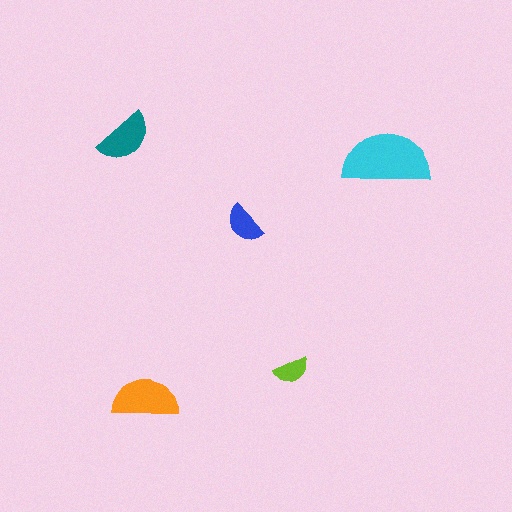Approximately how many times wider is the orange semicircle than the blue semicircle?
About 1.5 times wider.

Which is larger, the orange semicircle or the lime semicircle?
The orange one.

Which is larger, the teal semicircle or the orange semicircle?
The orange one.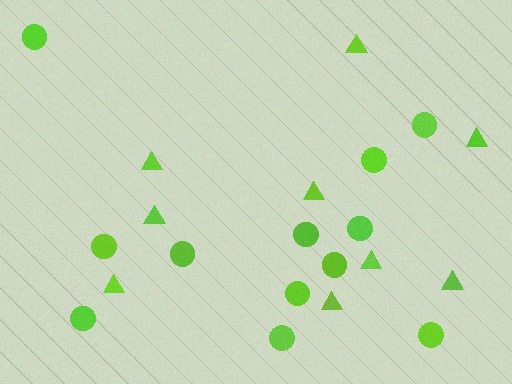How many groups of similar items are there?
There are 2 groups: one group of triangles (9) and one group of circles (12).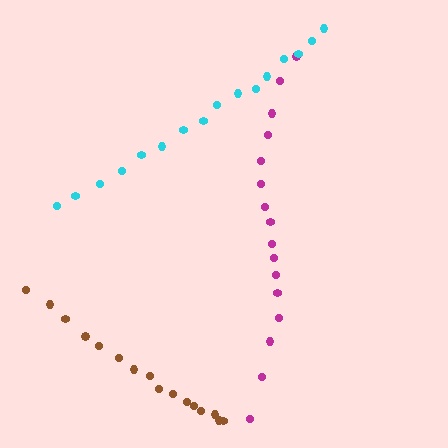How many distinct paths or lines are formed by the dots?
There are 3 distinct paths.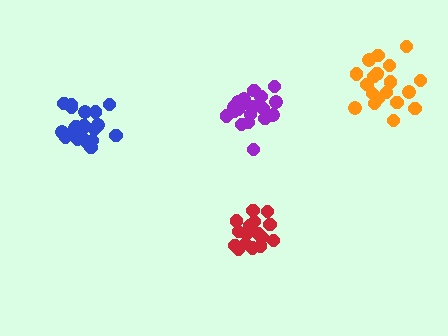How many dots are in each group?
Group 1: 20 dots, Group 2: 21 dots, Group 3: 19 dots, Group 4: 17 dots (77 total).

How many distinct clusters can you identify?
There are 4 distinct clusters.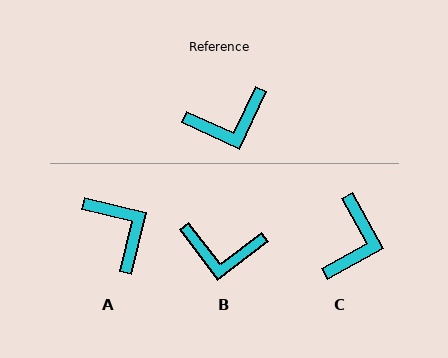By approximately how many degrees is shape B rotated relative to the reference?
Approximately 28 degrees clockwise.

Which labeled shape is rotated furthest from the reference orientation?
A, about 101 degrees away.